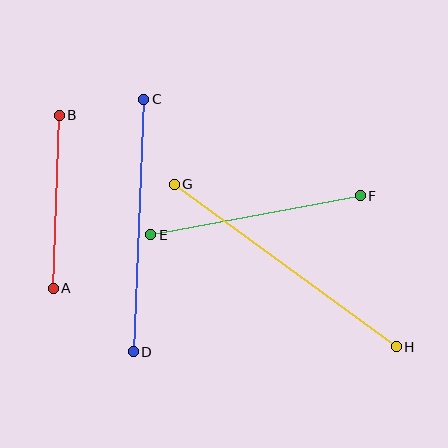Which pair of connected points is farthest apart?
Points G and H are farthest apart.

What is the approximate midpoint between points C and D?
The midpoint is at approximately (139, 225) pixels.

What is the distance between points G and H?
The distance is approximately 275 pixels.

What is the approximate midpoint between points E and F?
The midpoint is at approximately (256, 215) pixels.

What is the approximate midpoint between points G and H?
The midpoint is at approximately (285, 265) pixels.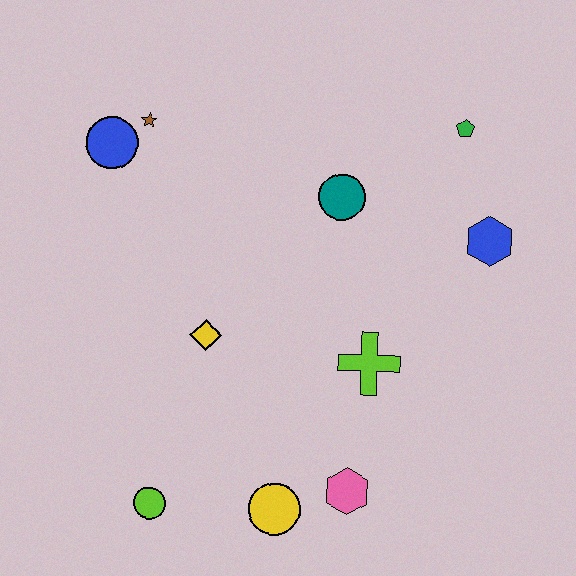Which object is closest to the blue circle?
The brown star is closest to the blue circle.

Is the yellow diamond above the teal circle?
No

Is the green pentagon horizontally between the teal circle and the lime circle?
No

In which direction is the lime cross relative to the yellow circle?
The lime cross is above the yellow circle.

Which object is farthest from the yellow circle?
The green pentagon is farthest from the yellow circle.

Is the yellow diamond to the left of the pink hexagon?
Yes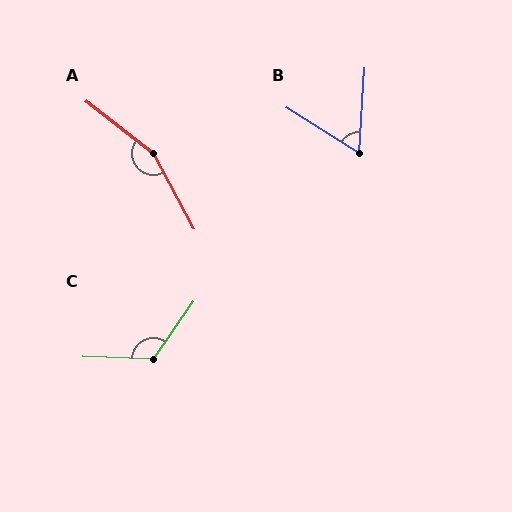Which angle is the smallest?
B, at approximately 61 degrees.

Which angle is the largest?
A, at approximately 157 degrees.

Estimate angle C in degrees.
Approximately 122 degrees.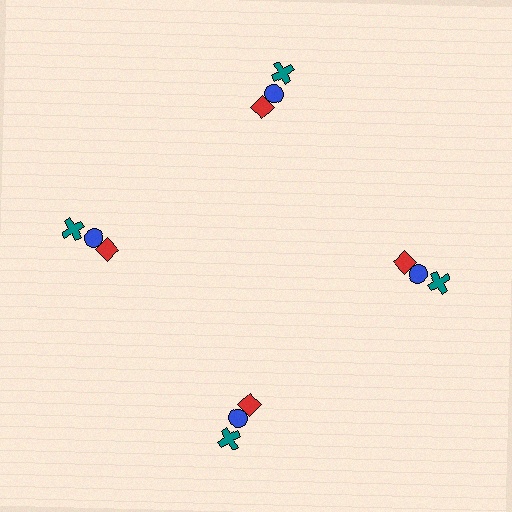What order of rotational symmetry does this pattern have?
This pattern has 4-fold rotational symmetry.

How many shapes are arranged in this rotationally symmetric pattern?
There are 12 shapes, arranged in 4 groups of 3.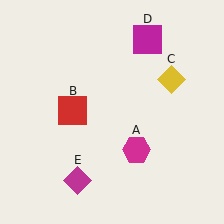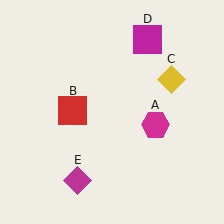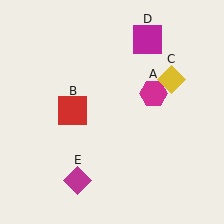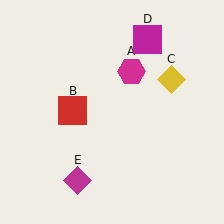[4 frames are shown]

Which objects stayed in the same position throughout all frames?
Red square (object B) and yellow diamond (object C) and magenta square (object D) and magenta diamond (object E) remained stationary.